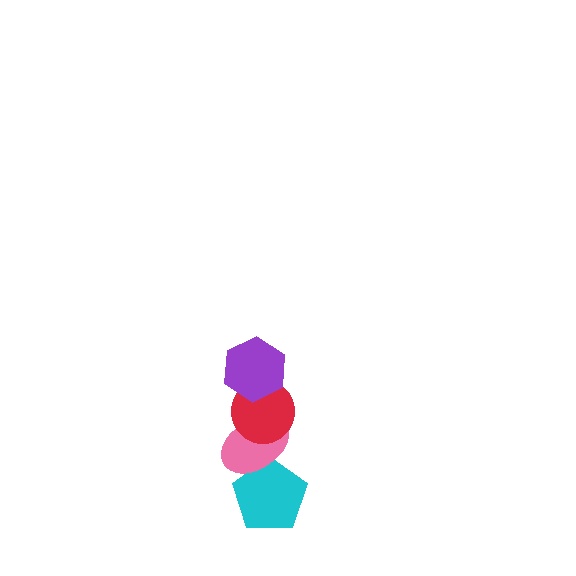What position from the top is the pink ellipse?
The pink ellipse is 3rd from the top.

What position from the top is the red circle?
The red circle is 2nd from the top.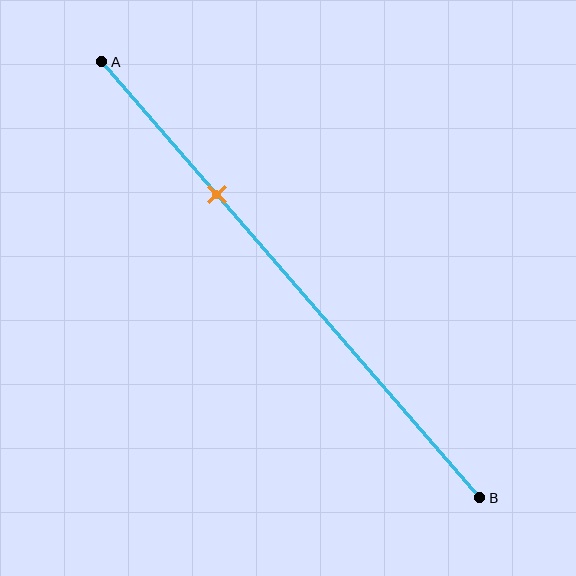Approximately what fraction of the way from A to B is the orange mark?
The orange mark is approximately 30% of the way from A to B.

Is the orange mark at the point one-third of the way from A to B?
Yes, the mark is approximately at the one-third point.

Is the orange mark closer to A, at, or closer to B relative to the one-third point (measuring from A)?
The orange mark is approximately at the one-third point of segment AB.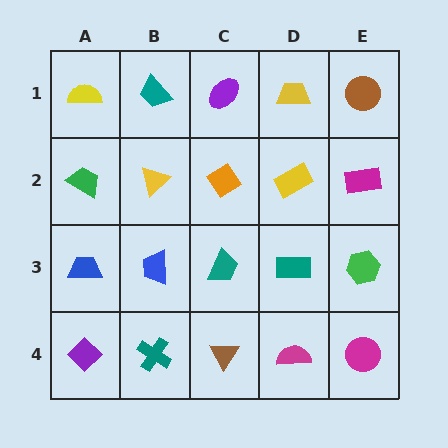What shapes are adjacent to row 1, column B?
A yellow triangle (row 2, column B), a yellow semicircle (row 1, column A), a purple ellipse (row 1, column C).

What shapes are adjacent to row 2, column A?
A yellow semicircle (row 1, column A), a blue trapezoid (row 3, column A), a yellow triangle (row 2, column B).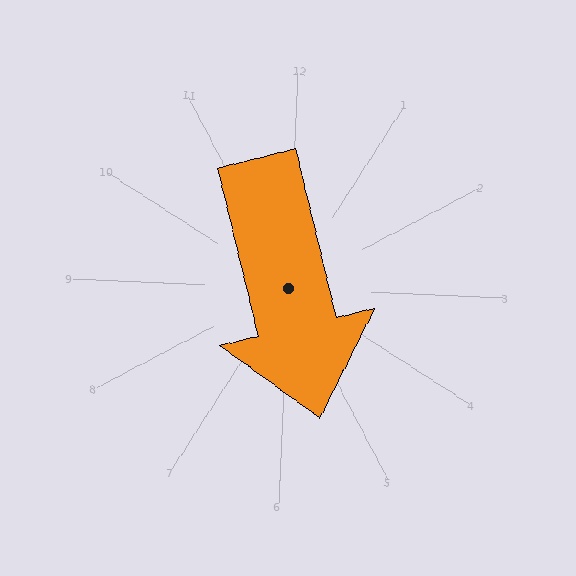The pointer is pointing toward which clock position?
Roughly 5 o'clock.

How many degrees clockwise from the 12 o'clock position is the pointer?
Approximately 164 degrees.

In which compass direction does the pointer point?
South.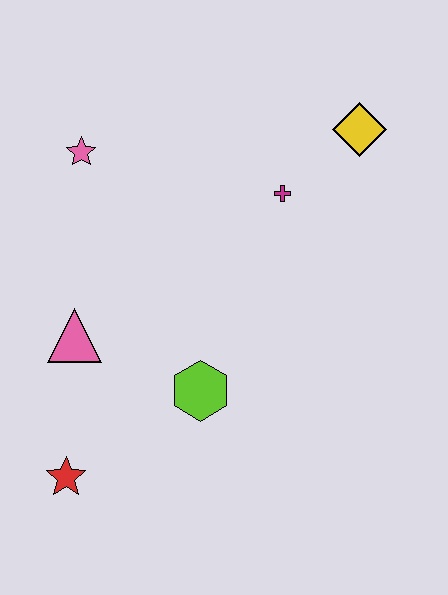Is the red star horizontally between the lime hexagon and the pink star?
No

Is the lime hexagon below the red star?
No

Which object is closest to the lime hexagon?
The pink triangle is closest to the lime hexagon.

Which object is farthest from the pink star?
The red star is farthest from the pink star.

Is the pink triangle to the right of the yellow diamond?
No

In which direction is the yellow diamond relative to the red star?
The yellow diamond is above the red star.